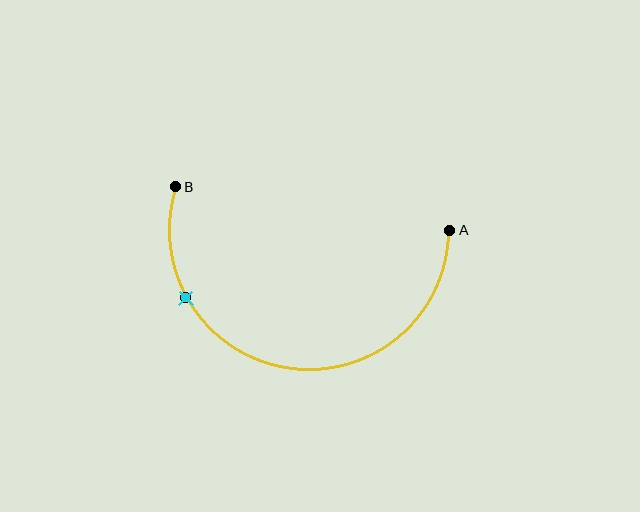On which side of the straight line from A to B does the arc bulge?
The arc bulges below the straight line connecting A and B.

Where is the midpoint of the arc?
The arc midpoint is the point on the curve farthest from the straight line joining A and B. It sits below that line.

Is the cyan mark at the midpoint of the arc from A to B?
No. The cyan mark lies on the arc but is closer to endpoint B. The arc midpoint would be at the point on the curve equidistant along the arc from both A and B.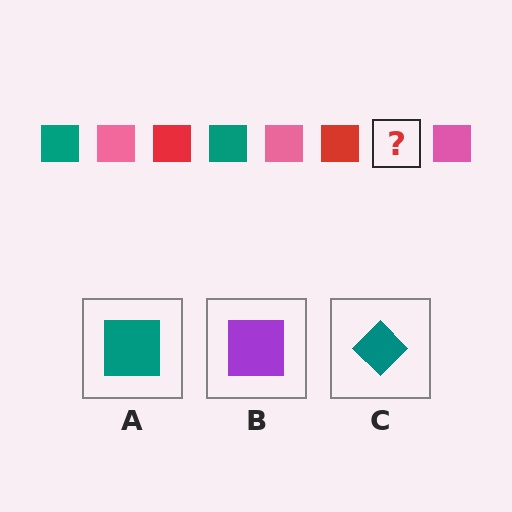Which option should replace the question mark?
Option A.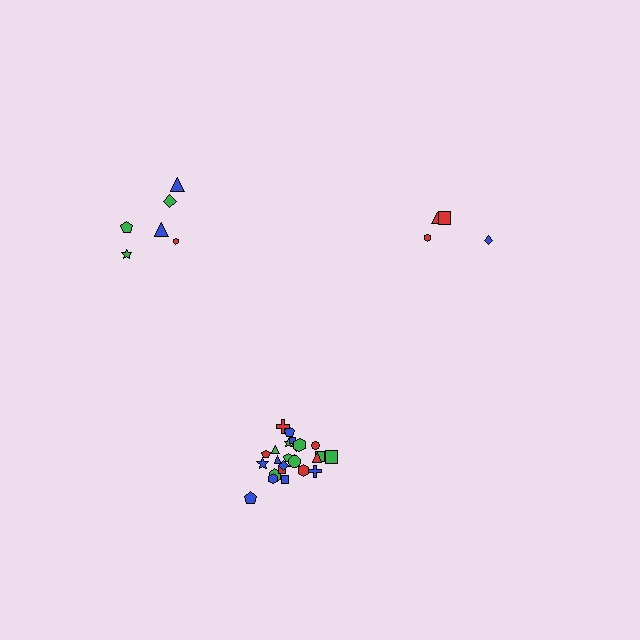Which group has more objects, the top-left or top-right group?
The top-left group.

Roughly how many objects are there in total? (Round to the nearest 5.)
Roughly 35 objects in total.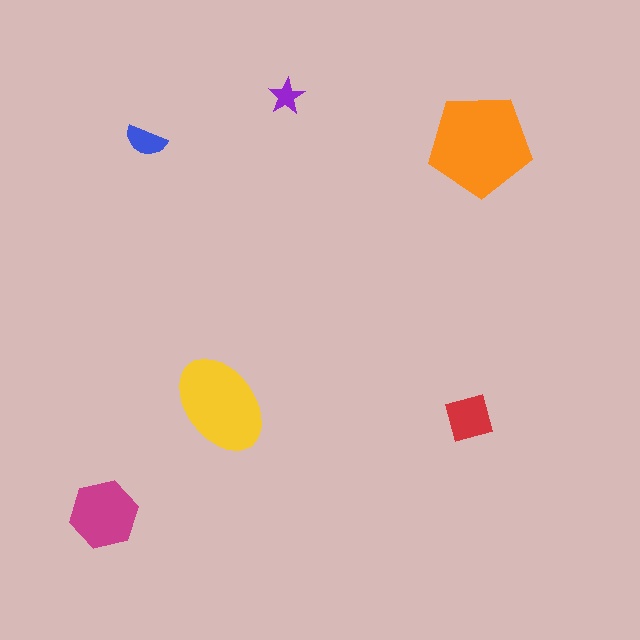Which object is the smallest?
The purple star.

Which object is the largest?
The orange pentagon.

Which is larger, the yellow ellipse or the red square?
The yellow ellipse.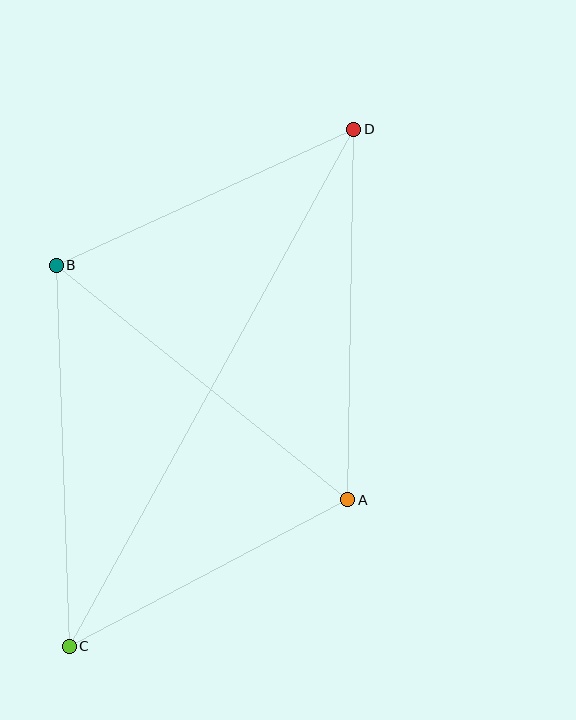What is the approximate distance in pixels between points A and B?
The distance between A and B is approximately 374 pixels.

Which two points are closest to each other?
Points A and C are closest to each other.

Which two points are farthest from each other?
Points C and D are farthest from each other.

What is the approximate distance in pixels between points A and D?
The distance between A and D is approximately 370 pixels.